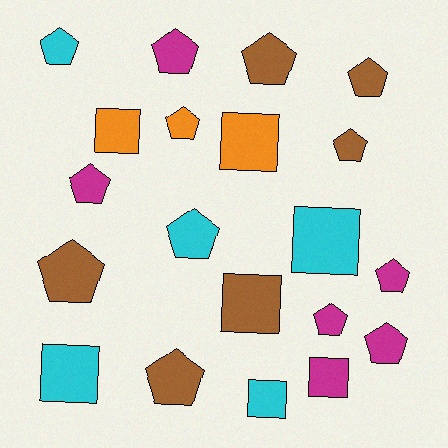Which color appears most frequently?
Brown, with 6 objects.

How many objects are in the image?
There are 20 objects.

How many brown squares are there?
There is 1 brown square.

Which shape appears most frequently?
Pentagon, with 13 objects.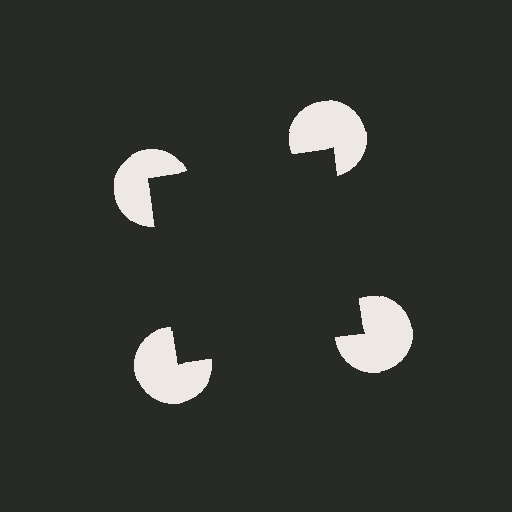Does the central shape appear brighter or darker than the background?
It typically appears slightly darker than the background, even though no actual brightness change is drawn.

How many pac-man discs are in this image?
There are 4 — one at each vertex of the illusory square.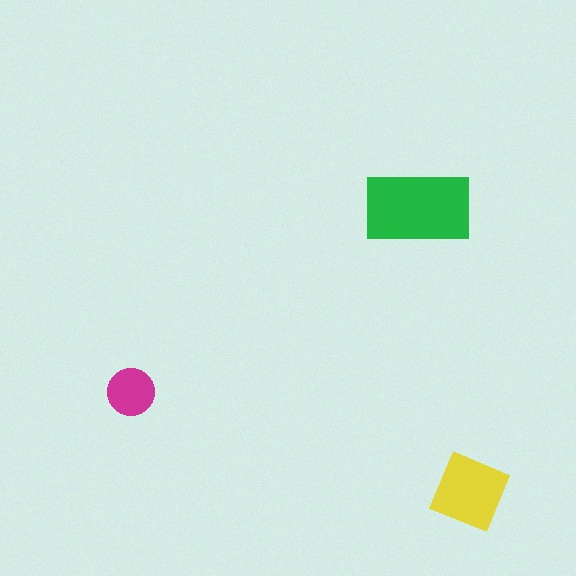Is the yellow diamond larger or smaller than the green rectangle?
Smaller.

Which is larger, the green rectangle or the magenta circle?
The green rectangle.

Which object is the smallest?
The magenta circle.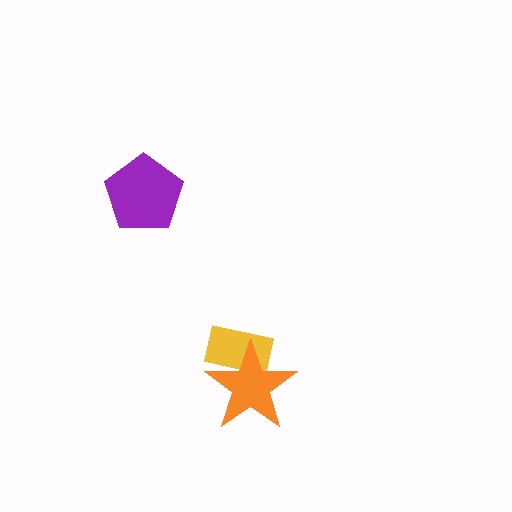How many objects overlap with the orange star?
1 object overlaps with the orange star.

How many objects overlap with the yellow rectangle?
1 object overlaps with the yellow rectangle.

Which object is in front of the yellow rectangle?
The orange star is in front of the yellow rectangle.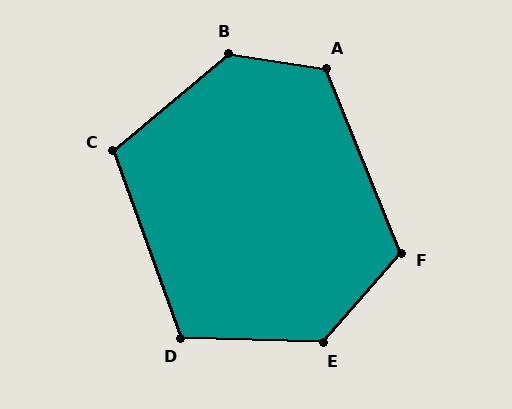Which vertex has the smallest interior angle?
C, at approximately 110 degrees.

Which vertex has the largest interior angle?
B, at approximately 132 degrees.